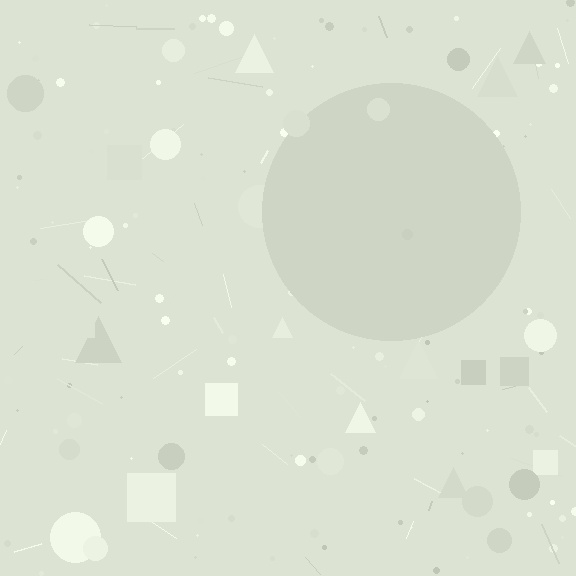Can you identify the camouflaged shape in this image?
The camouflaged shape is a circle.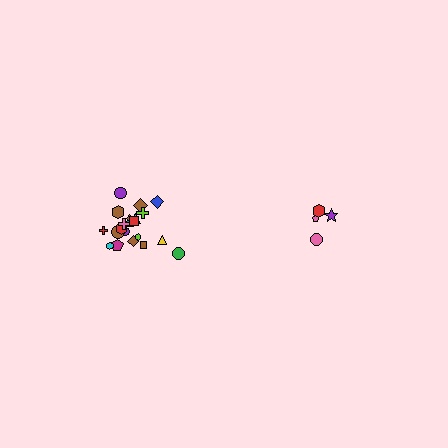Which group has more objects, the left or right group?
The left group.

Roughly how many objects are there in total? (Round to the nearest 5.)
Roughly 25 objects in total.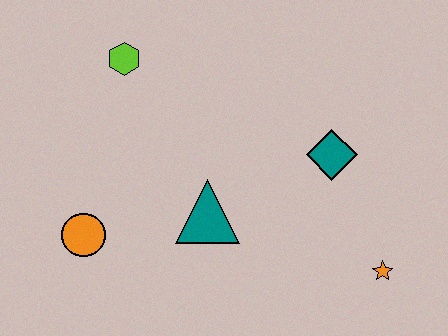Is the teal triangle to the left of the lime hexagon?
No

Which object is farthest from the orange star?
The lime hexagon is farthest from the orange star.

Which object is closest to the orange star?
The teal diamond is closest to the orange star.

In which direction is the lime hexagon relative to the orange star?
The lime hexagon is to the left of the orange star.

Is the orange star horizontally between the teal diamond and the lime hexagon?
No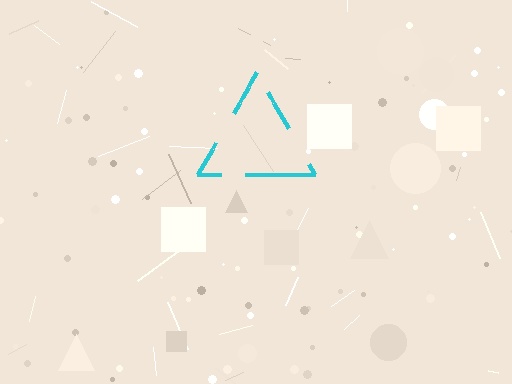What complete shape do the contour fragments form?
The contour fragments form a triangle.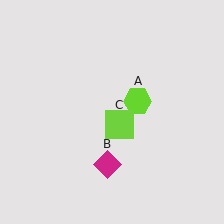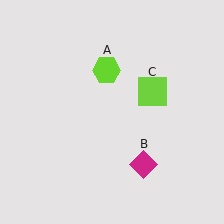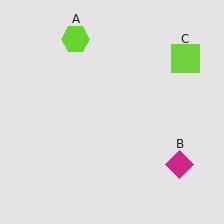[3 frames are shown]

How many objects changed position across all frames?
3 objects changed position: lime hexagon (object A), magenta diamond (object B), lime square (object C).